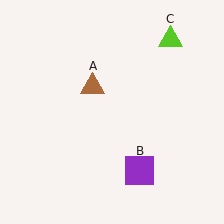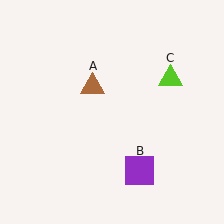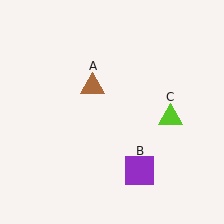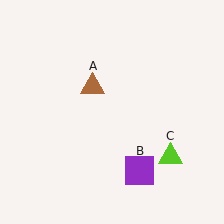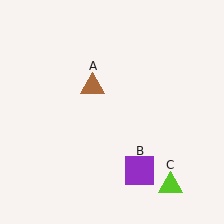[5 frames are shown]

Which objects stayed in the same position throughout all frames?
Brown triangle (object A) and purple square (object B) remained stationary.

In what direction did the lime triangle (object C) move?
The lime triangle (object C) moved down.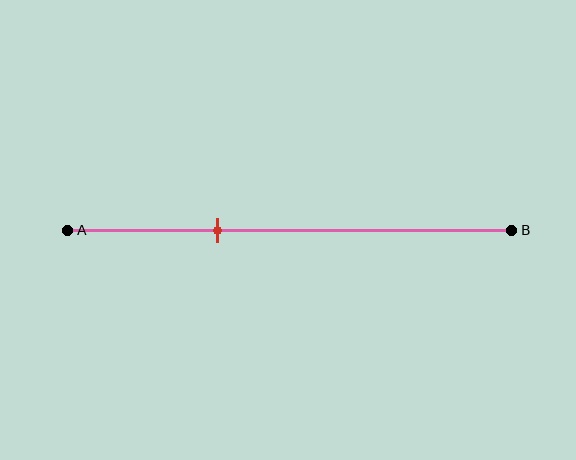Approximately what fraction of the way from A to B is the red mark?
The red mark is approximately 35% of the way from A to B.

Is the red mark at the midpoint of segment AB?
No, the mark is at about 35% from A, not at the 50% midpoint.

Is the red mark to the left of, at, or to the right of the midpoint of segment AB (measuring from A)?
The red mark is to the left of the midpoint of segment AB.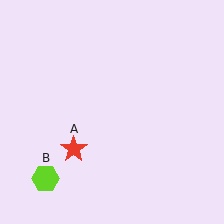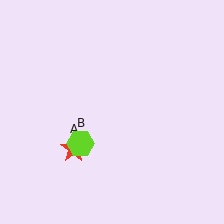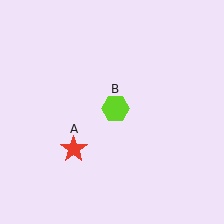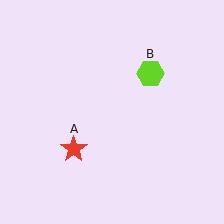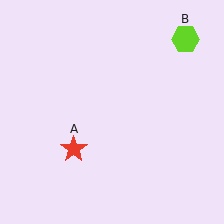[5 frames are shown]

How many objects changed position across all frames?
1 object changed position: lime hexagon (object B).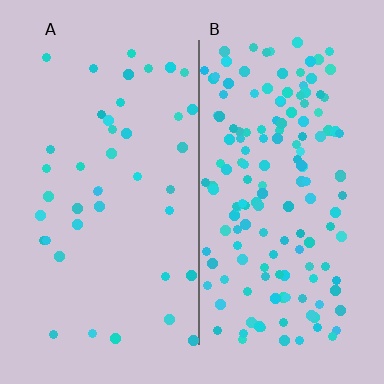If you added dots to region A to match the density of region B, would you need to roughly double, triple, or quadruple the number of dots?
Approximately quadruple.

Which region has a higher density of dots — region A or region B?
B (the right).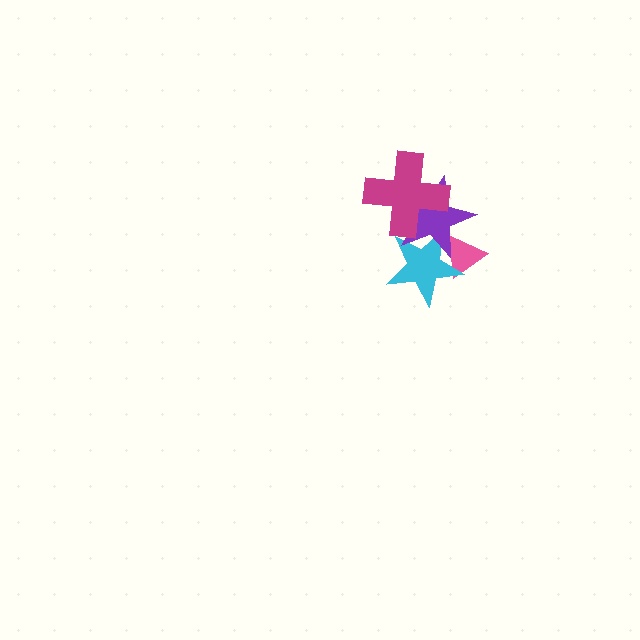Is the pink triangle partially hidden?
Yes, it is partially covered by another shape.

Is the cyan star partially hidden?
Yes, it is partially covered by another shape.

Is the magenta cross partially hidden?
No, no other shape covers it.